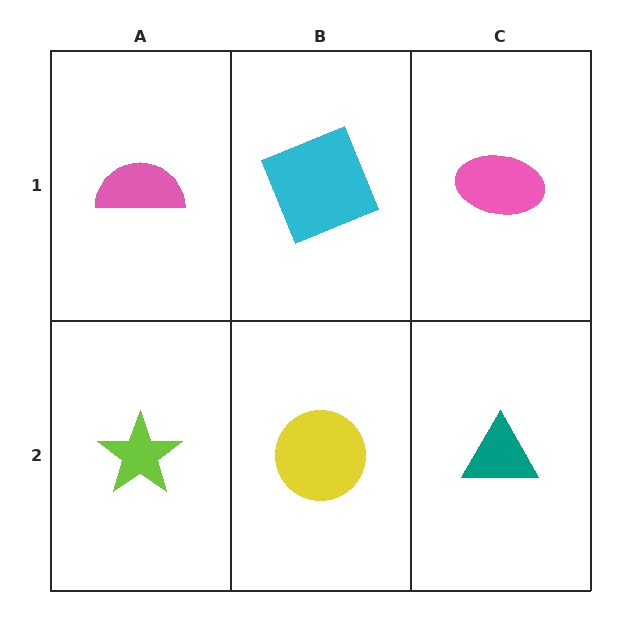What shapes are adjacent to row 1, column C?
A teal triangle (row 2, column C), a cyan square (row 1, column B).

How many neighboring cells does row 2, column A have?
2.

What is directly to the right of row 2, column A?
A yellow circle.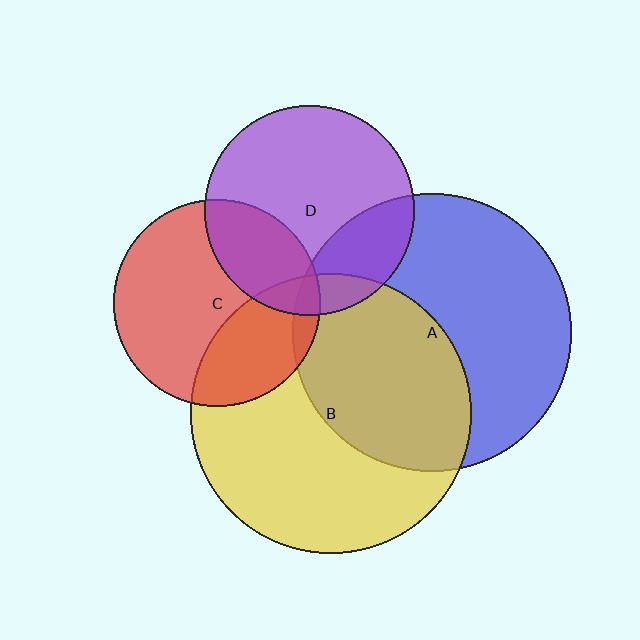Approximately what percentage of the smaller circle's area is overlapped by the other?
Approximately 30%.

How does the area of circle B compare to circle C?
Approximately 1.8 times.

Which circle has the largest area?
Circle B (yellow).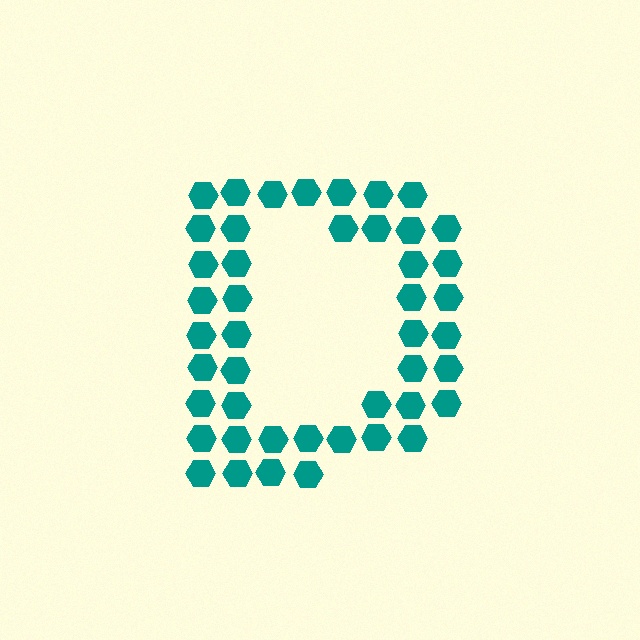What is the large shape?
The large shape is the letter D.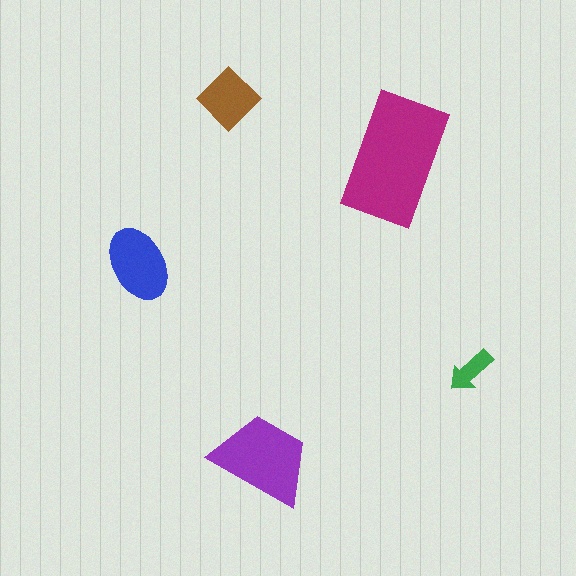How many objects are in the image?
There are 5 objects in the image.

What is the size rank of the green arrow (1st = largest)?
5th.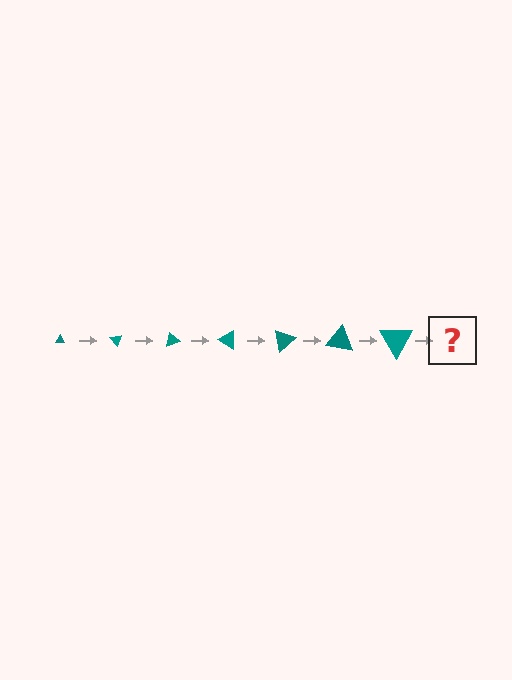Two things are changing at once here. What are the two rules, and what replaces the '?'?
The two rules are that the triangle grows larger each step and it rotates 50 degrees each step. The '?' should be a triangle, larger than the previous one and rotated 350 degrees from the start.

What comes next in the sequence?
The next element should be a triangle, larger than the previous one and rotated 350 degrees from the start.